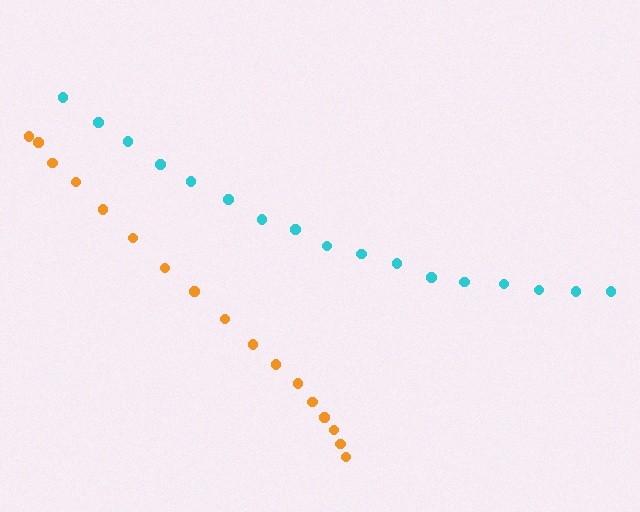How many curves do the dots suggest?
There are 2 distinct paths.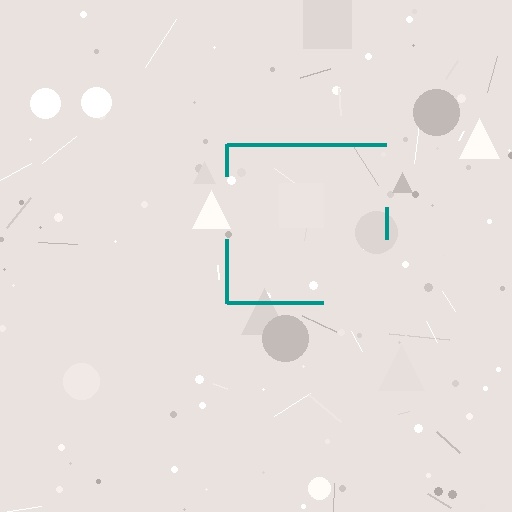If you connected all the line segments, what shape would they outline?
They would outline a square.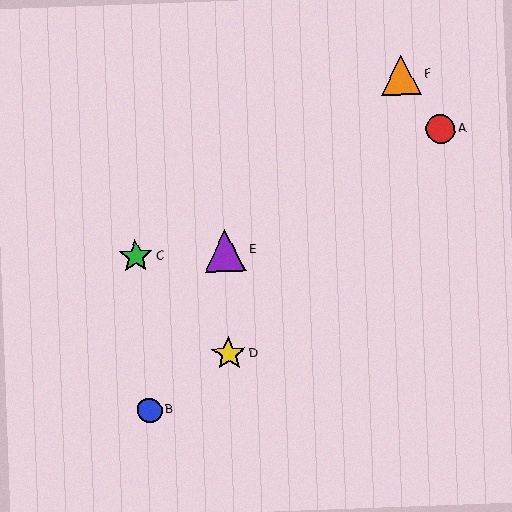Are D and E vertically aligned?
Yes, both are at x≈229.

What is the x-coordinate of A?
Object A is at x≈440.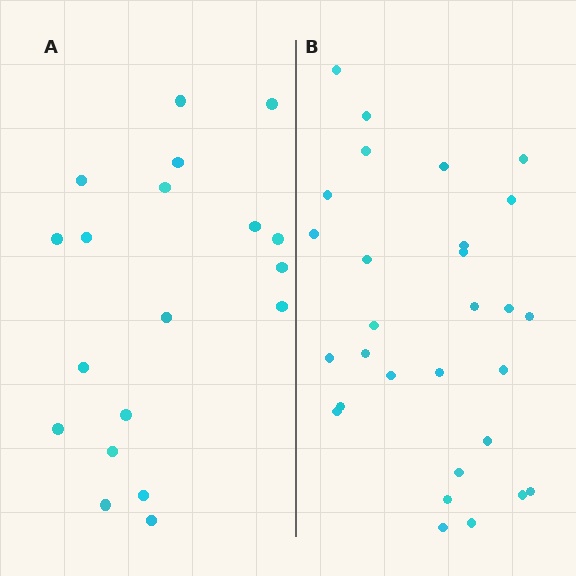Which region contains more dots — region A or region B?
Region B (the right region) has more dots.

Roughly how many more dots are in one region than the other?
Region B has roughly 10 or so more dots than region A.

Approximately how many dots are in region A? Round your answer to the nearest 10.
About 20 dots. (The exact count is 19, which rounds to 20.)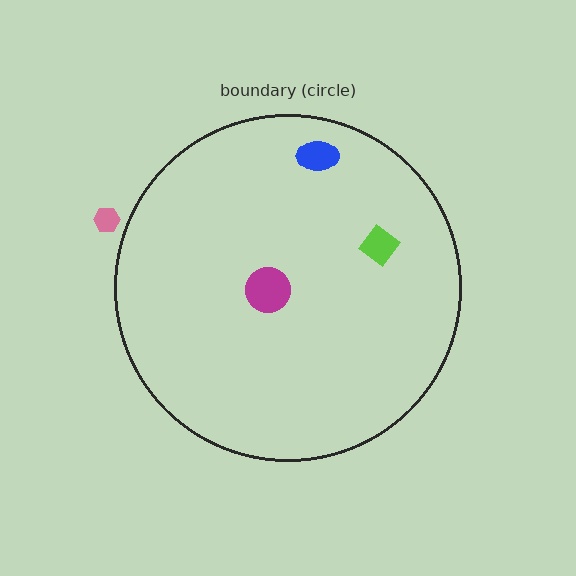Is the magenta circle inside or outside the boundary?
Inside.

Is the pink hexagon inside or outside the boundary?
Outside.